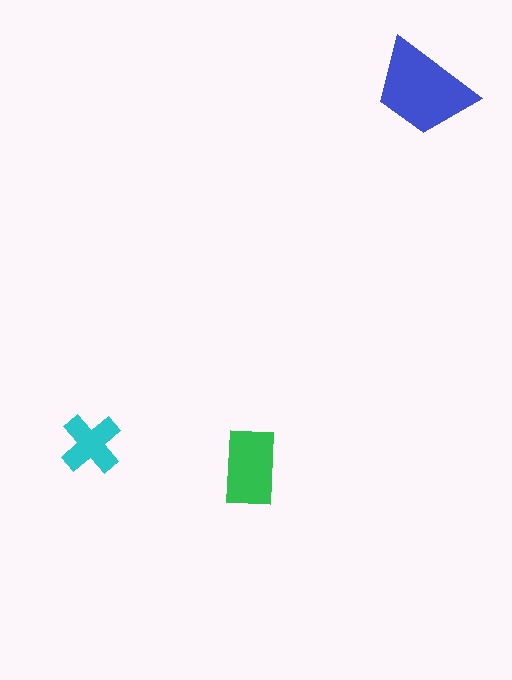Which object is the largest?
The blue trapezoid.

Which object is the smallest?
The cyan cross.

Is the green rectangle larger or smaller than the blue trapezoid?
Smaller.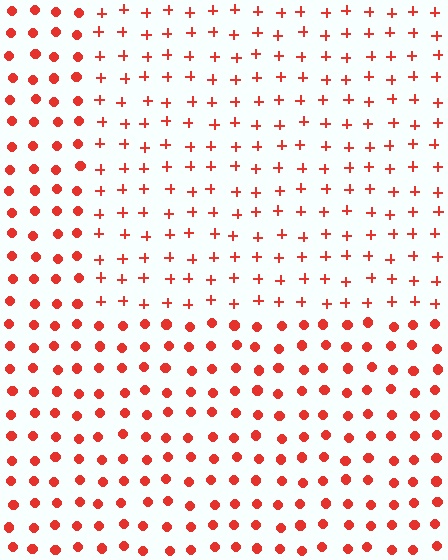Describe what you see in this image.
The image is filled with small red elements arranged in a uniform grid. A rectangle-shaped region contains plus signs, while the surrounding area contains circles. The boundary is defined purely by the change in element shape.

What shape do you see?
I see a rectangle.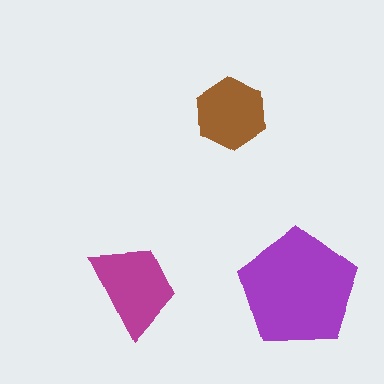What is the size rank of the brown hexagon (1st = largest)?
3rd.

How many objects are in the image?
There are 3 objects in the image.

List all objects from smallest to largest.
The brown hexagon, the magenta trapezoid, the purple pentagon.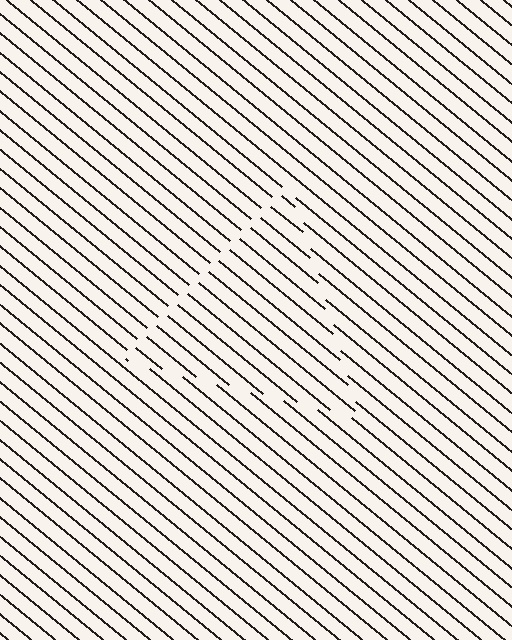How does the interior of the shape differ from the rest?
The interior of the shape contains the same grating, shifted by half a period — the contour is defined by the phase discontinuity where line-ends from the inner and outer gratings abut.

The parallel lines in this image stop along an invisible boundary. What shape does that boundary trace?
An illusory triangle. The interior of the shape contains the same grating, shifted by half a period — the contour is defined by the phase discontinuity where line-ends from the inner and outer gratings abut.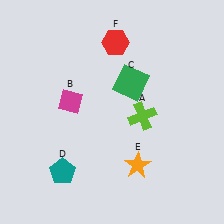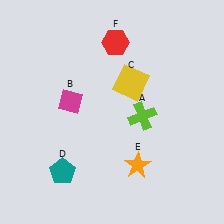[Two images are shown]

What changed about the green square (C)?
In Image 1, C is green. In Image 2, it changed to yellow.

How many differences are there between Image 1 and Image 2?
There is 1 difference between the two images.